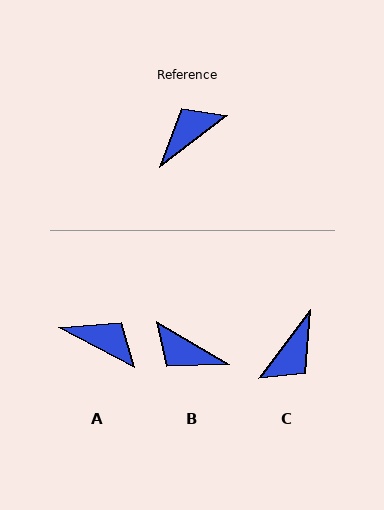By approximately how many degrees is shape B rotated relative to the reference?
Approximately 112 degrees counter-clockwise.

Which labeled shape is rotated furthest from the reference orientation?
C, about 164 degrees away.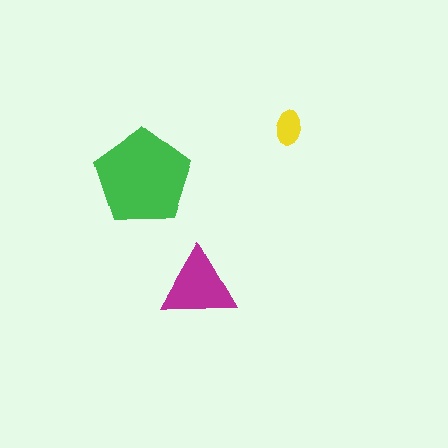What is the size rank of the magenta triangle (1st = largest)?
2nd.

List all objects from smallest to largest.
The yellow ellipse, the magenta triangle, the green pentagon.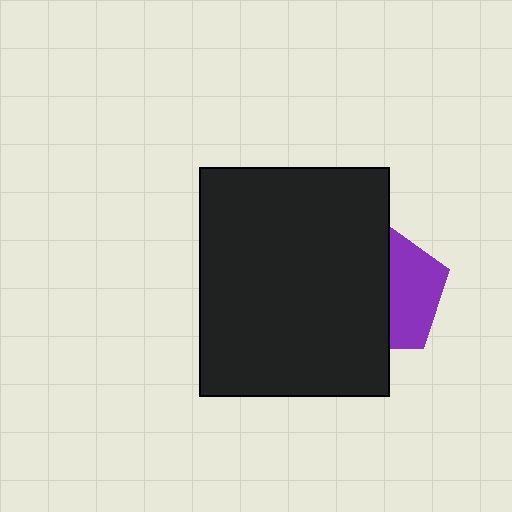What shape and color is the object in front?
The object in front is a black rectangle.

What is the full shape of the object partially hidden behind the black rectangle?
The partially hidden object is a purple pentagon.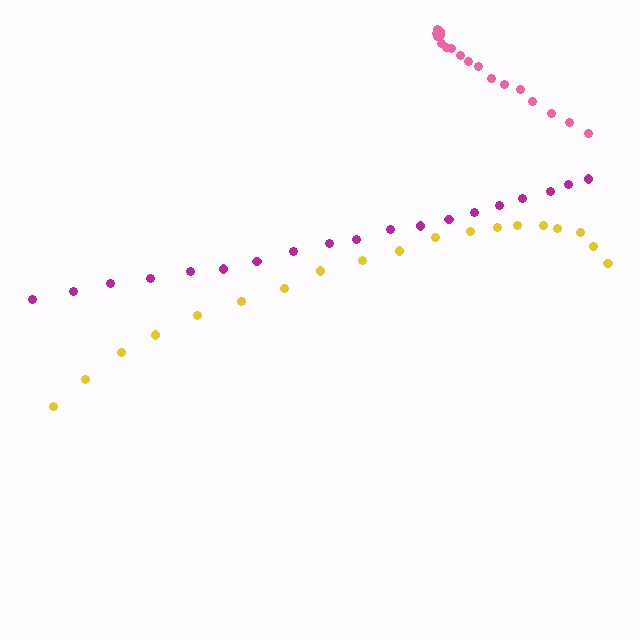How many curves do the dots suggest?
There are 3 distinct paths.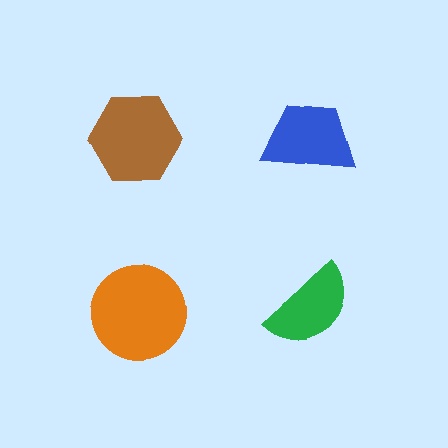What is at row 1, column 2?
A blue trapezoid.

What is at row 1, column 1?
A brown hexagon.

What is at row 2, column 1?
An orange circle.